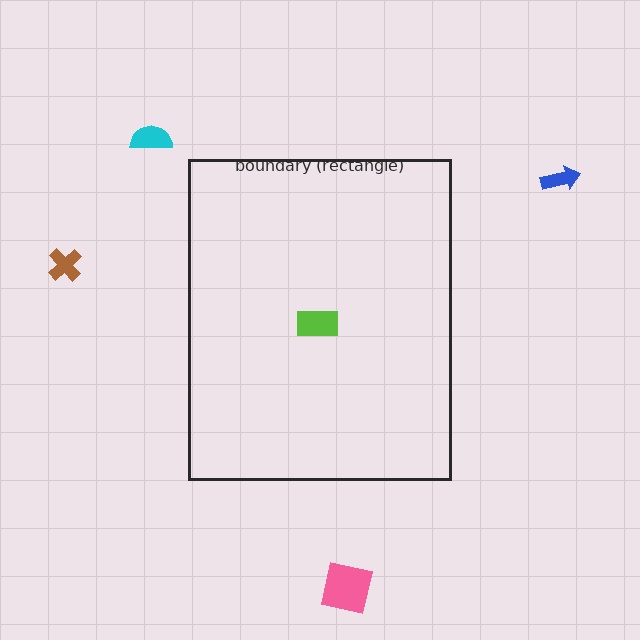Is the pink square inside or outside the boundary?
Outside.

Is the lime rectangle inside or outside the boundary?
Inside.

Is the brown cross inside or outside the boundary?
Outside.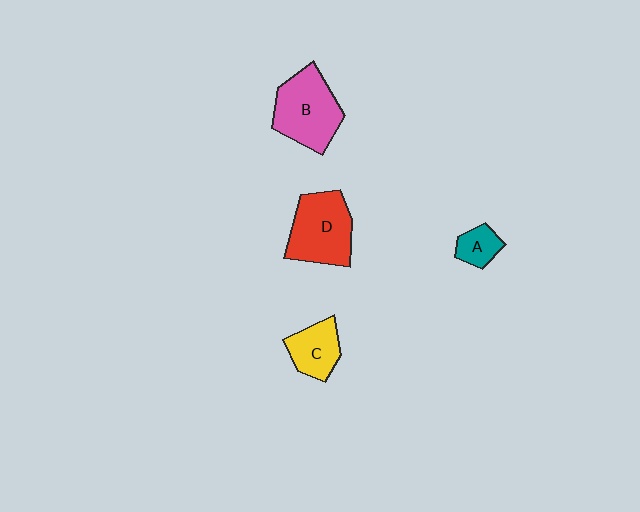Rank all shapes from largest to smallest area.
From largest to smallest: B (pink), D (red), C (yellow), A (teal).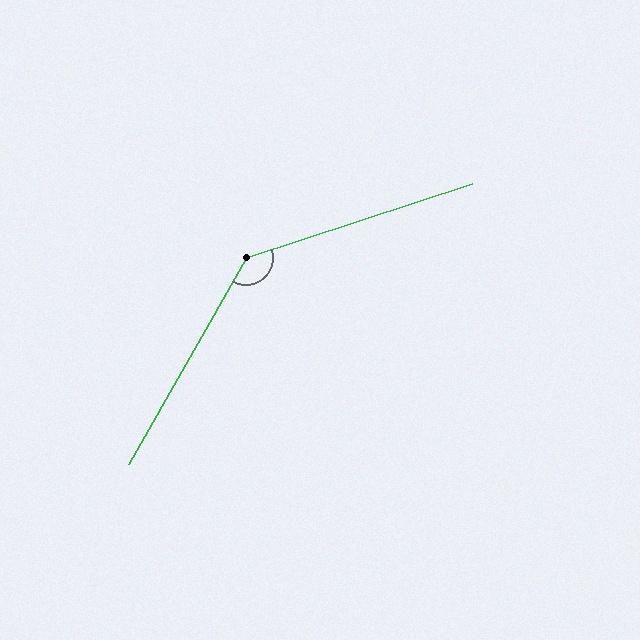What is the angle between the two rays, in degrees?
Approximately 138 degrees.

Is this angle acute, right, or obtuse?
It is obtuse.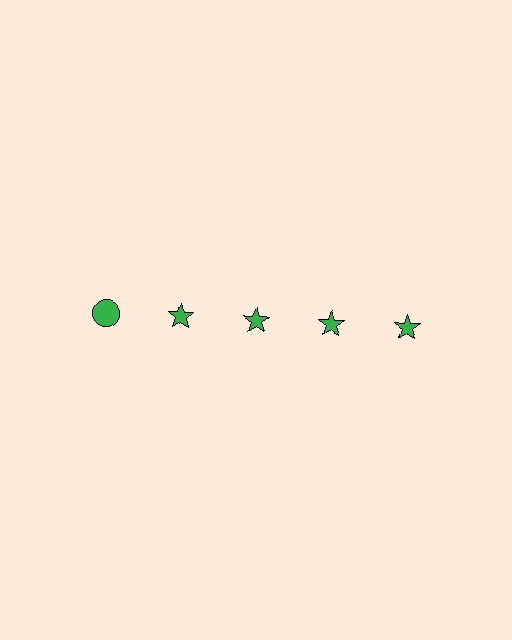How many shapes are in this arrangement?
There are 5 shapes arranged in a grid pattern.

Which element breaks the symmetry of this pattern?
The green circle in the top row, leftmost column breaks the symmetry. All other shapes are green stars.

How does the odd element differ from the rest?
It has a different shape: circle instead of star.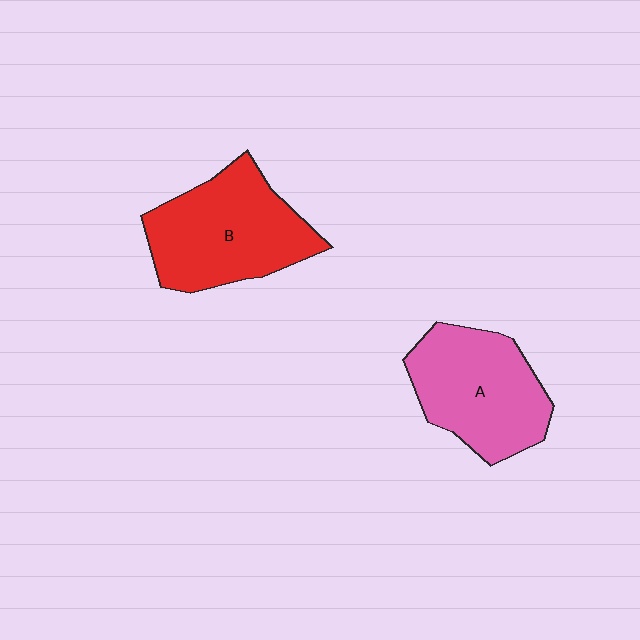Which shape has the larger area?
Shape B (red).